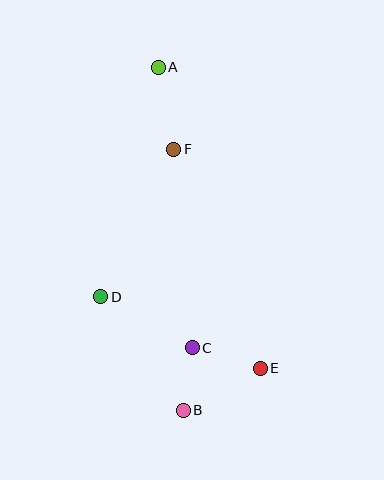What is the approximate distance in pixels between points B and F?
The distance between B and F is approximately 261 pixels.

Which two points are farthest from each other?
Points A and B are farthest from each other.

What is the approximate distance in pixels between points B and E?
The distance between B and E is approximately 88 pixels.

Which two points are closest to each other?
Points B and C are closest to each other.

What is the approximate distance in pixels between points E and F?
The distance between E and F is approximately 235 pixels.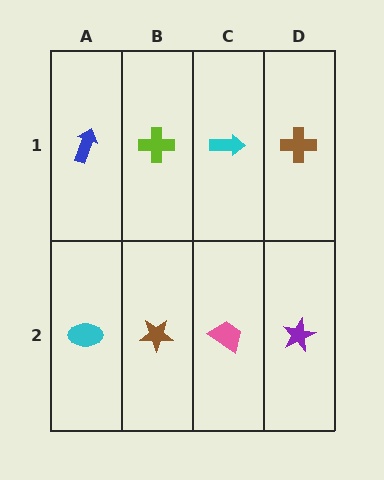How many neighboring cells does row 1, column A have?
2.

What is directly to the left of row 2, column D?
A pink trapezoid.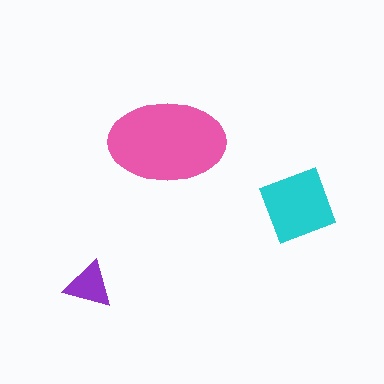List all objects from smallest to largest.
The purple triangle, the cyan diamond, the pink ellipse.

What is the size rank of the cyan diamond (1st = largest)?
2nd.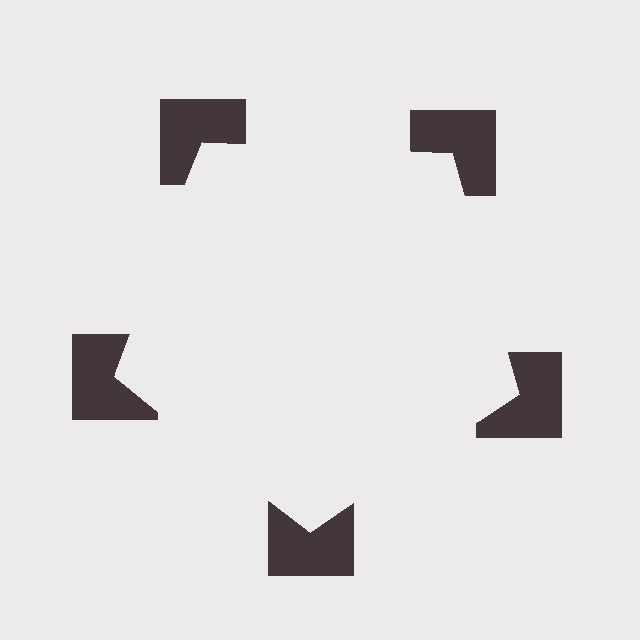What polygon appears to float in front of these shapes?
An illusory pentagon — its edges are inferred from the aligned wedge cuts in the notched squares, not physically drawn.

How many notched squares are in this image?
There are 5 — one at each vertex of the illusory pentagon.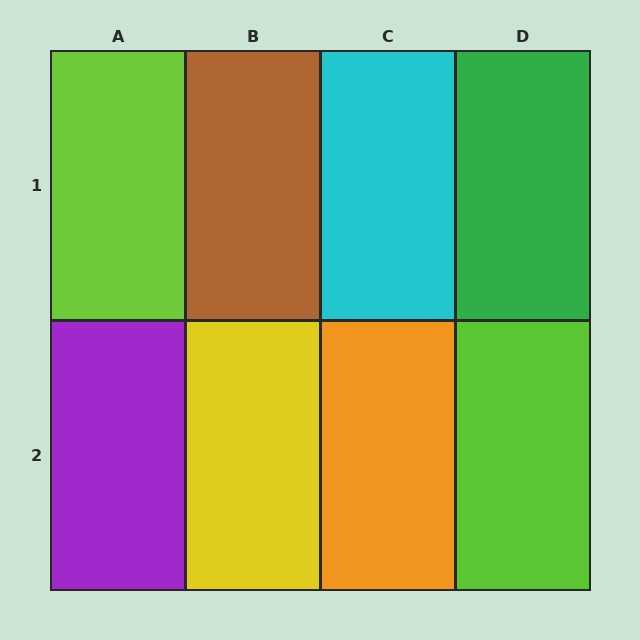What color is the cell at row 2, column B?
Yellow.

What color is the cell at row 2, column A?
Purple.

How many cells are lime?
2 cells are lime.